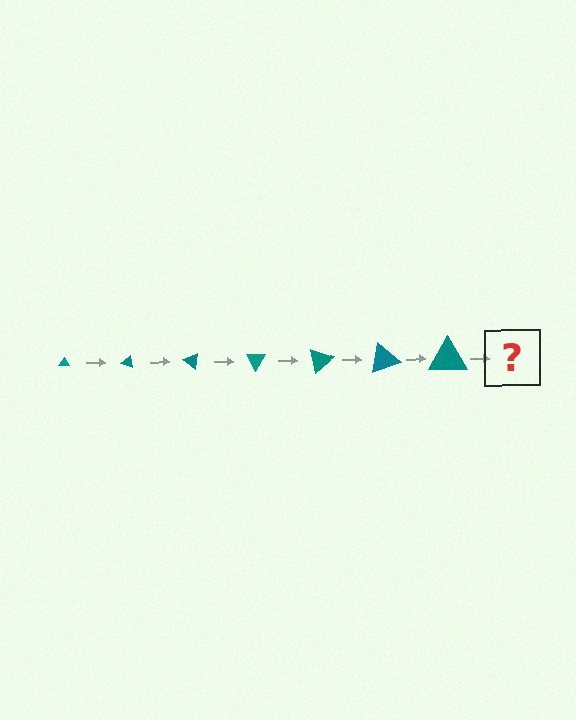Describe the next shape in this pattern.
It should be a triangle, larger than the previous one and rotated 140 degrees from the start.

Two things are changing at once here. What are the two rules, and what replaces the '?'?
The two rules are that the triangle grows larger each step and it rotates 20 degrees each step. The '?' should be a triangle, larger than the previous one and rotated 140 degrees from the start.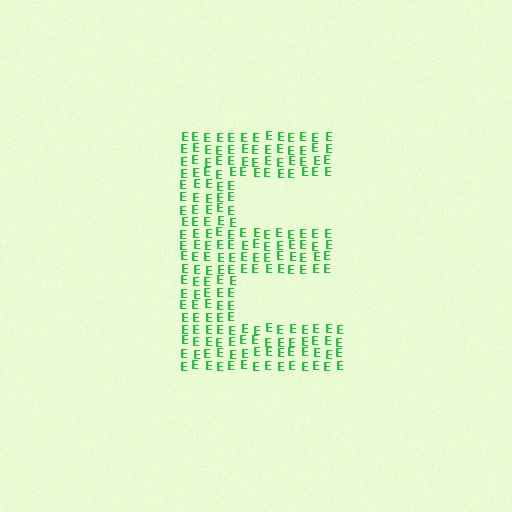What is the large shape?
The large shape is the letter E.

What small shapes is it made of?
It is made of small letter E's.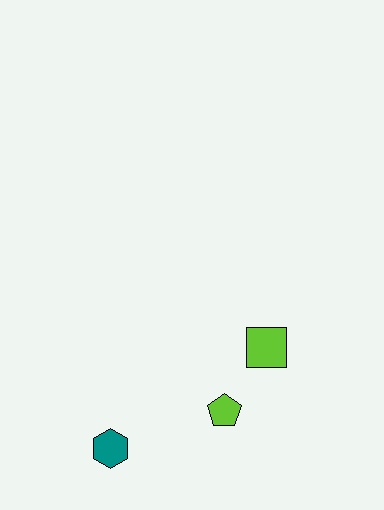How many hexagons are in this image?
There is 1 hexagon.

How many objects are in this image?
There are 3 objects.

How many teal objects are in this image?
There is 1 teal object.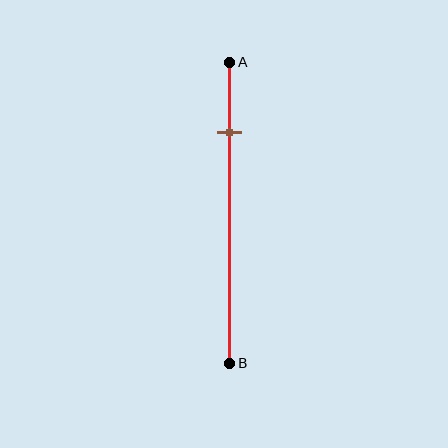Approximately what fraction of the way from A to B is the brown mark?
The brown mark is approximately 25% of the way from A to B.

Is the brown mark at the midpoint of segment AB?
No, the mark is at about 25% from A, not at the 50% midpoint.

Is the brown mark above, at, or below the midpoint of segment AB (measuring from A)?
The brown mark is above the midpoint of segment AB.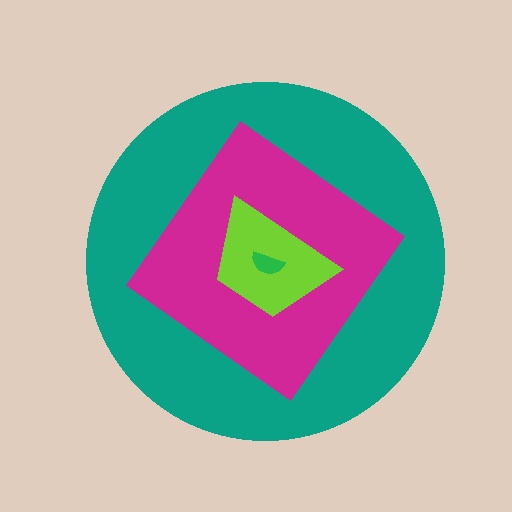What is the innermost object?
The green semicircle.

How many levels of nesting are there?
4.